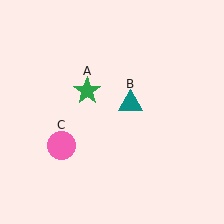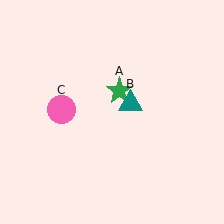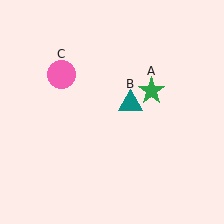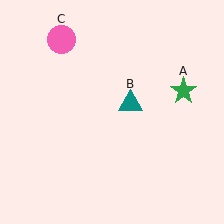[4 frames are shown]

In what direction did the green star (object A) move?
The green star (object A) moved right.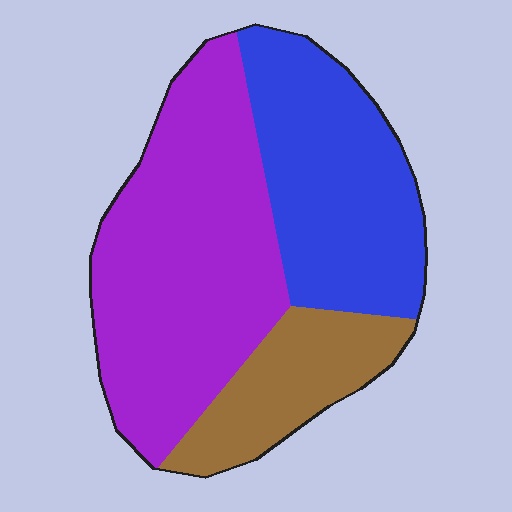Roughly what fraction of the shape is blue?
Blue takes up about one third (1/3) of the shape.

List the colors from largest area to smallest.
From largest to smallest: purple, blue, brown.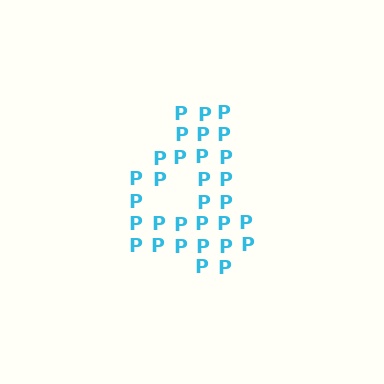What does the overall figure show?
The overall figure shows the digit 4.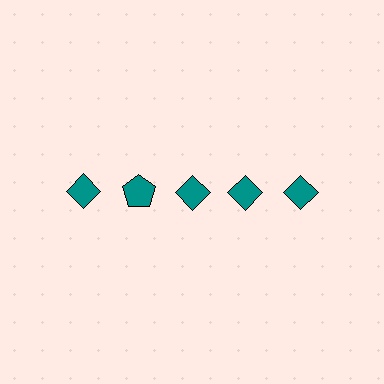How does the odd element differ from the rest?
It has a different shape: pentagon instead of diamond.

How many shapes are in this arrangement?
There are 5 shapes arranged in a grid pattern.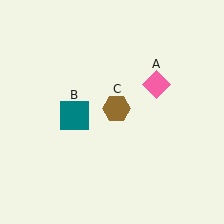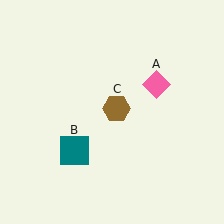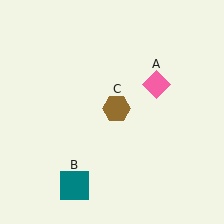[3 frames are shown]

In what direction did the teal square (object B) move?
The teal square (object B) moved down.